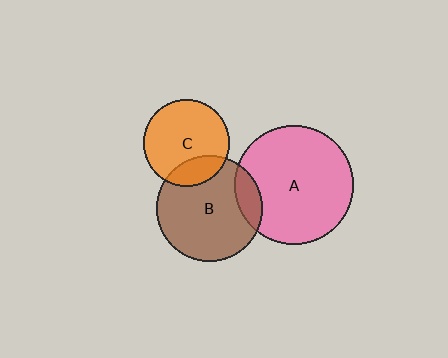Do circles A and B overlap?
Yes.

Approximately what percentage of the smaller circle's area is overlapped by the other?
Approximately 15%.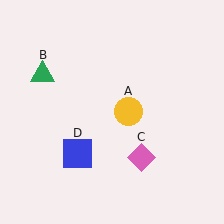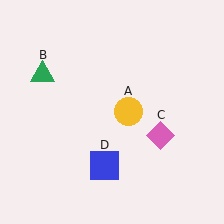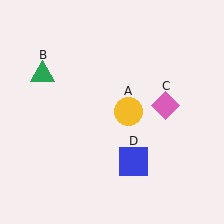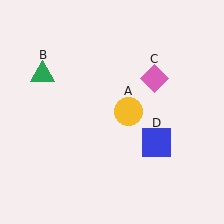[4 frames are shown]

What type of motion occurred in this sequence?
The pink diamond (object C), blue square (object D) rotated counterclockwise around the center of the scene.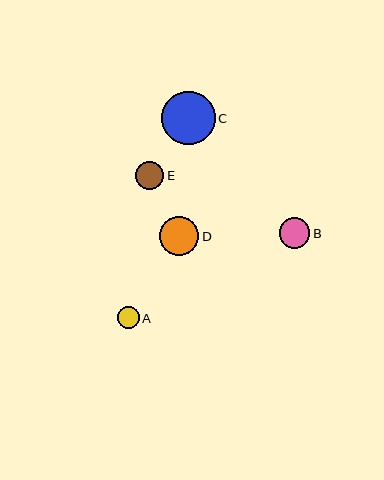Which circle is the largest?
Circle C is the largest with a size of approximately 54 pixels.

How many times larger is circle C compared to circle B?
Circle C is approximately 1.8 times the size of circle B.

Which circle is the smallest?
Circle A is the smallest with a size of approximately 22 pixels.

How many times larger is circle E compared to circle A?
Circle E is approximately 1.3 times the size of circle A.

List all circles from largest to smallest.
From largest to smallest: C, D, B, E, A.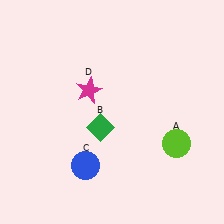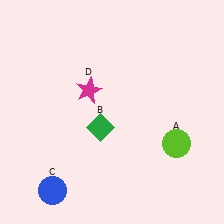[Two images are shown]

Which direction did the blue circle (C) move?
The blue circle (C) moved left.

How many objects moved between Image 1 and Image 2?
1 object moved between the two images.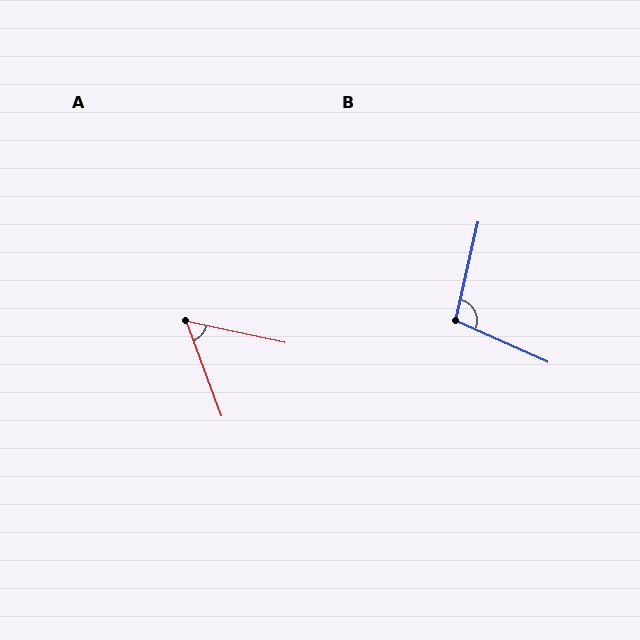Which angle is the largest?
B, at approximately 101 degrees.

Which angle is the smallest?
A, at approximately 57 degrees.